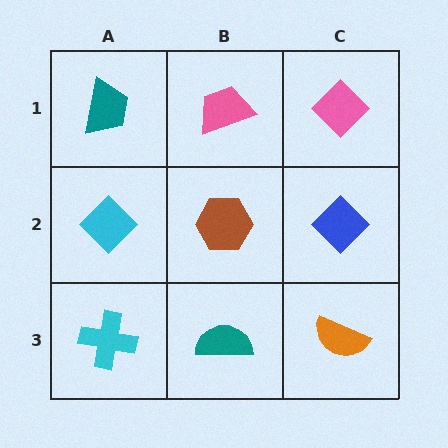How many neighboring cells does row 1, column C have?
2.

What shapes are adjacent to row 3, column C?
A blue diamond (row 2, column C), a teal semicircle (row 3, column B).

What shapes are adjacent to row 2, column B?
A pink trapezoid (row 1, column B), a teal semicircle (row 3, column B), a cyan diamond (row 2, column A), a blue diamond (row 2, column C).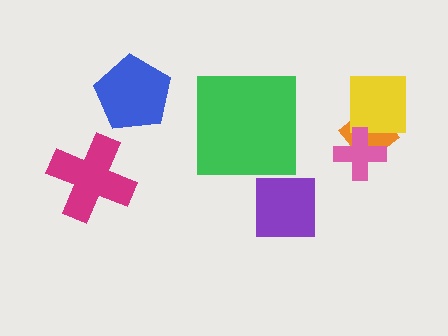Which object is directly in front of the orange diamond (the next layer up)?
The yellow square is directly in front of the orange diamond.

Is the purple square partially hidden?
No, no other shape covers it.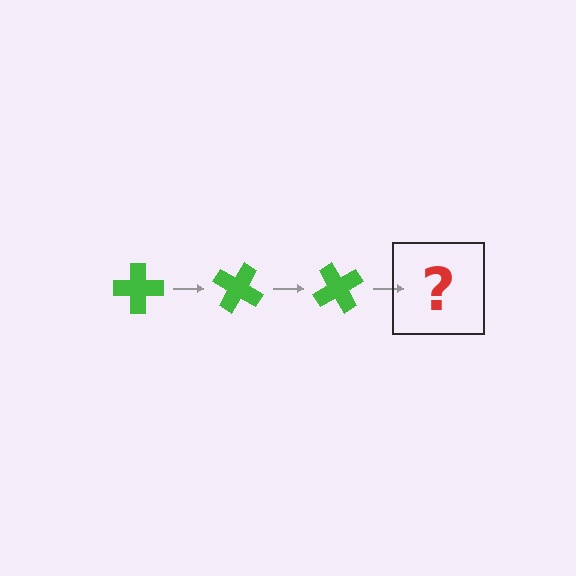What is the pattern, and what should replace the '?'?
The pattern is that the cross rotates 30 degrees each step. The '?' should be a green cross rotated 90 degrees.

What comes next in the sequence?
The next element should be a green cross rotated 90 degrees.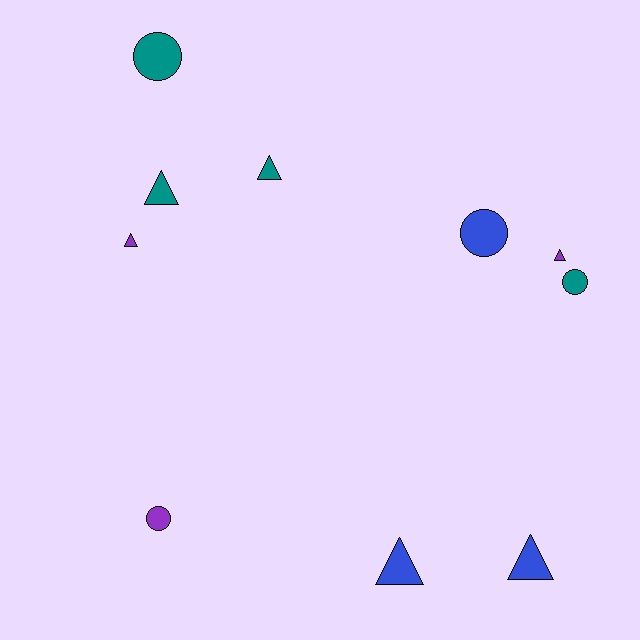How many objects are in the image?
There are 10 objects.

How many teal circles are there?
There are 2 teal circles.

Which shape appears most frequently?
Triangle, with 6 objects.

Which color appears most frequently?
Teal, with 4 objects.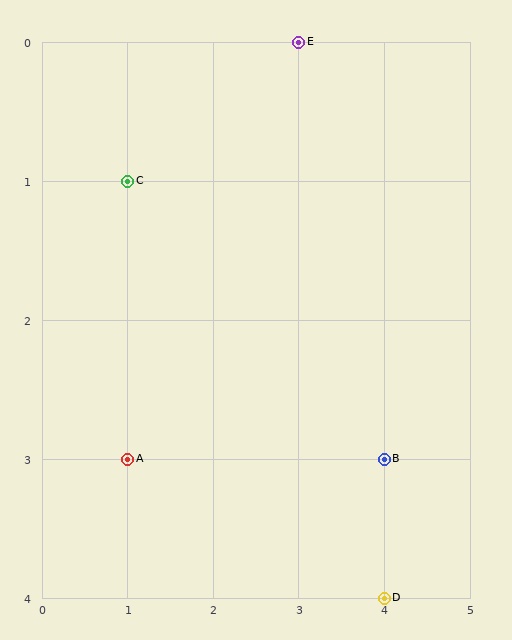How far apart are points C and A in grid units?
Points C and A are 2 rows apart.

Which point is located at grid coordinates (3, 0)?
Point E is at (3, 0).